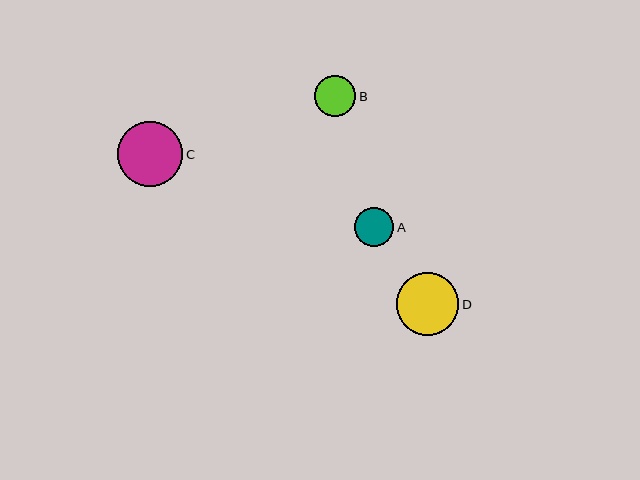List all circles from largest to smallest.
From largest to smallest: C, D, B, A.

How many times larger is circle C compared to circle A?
Circle C is approximately 1.7 times the size of circle A.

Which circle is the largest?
Circle C is the largest with a size of approximately 65 pixels.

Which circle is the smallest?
Circle A is the smallest with a size of approximately 39 pixels.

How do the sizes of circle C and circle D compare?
Circle C and circle D are approximately the same size.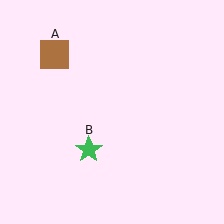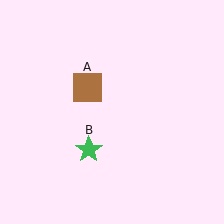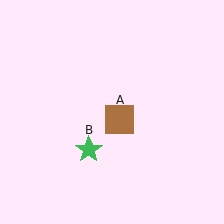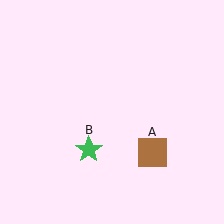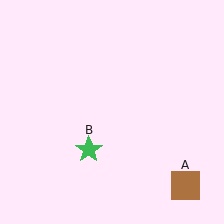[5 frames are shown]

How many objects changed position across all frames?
1 object changed position: brown square (object A).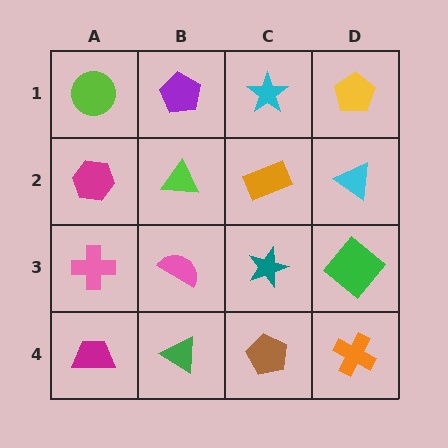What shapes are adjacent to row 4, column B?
A pink semicircle (row 3, column B), a magenta trapezoid (row 4, column A), a brown pentagon (row 4, column C).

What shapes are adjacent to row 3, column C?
An orange rectangle (row 2, column C), a brown pentagon (row 4, column C), a pink semicircle (row 3, column B), a green diamond (row 3, column D).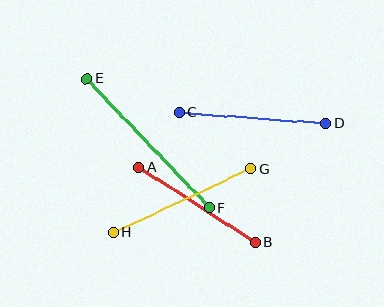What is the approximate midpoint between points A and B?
The midpoint is at approximately (197, 205) pixels.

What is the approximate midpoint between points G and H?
The midpoint is at approximately (182, 201) pixels.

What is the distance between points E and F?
The distance is approximately 177 pixels.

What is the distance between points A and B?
The distance is approximately 139 pixels.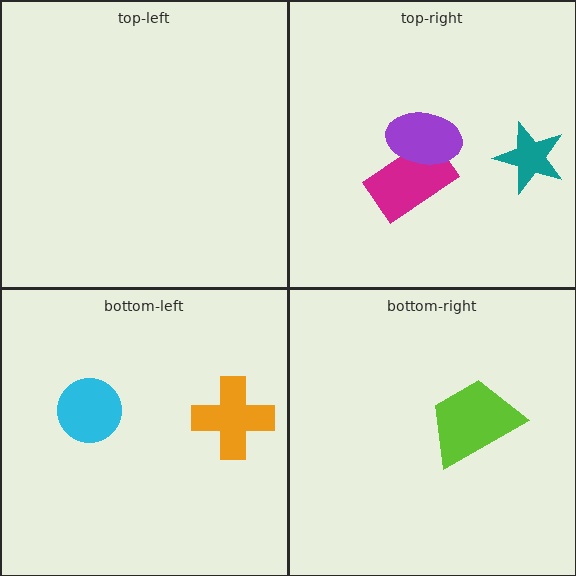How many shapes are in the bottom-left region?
2.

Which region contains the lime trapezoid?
The bottom-right region.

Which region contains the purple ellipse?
The top-right region.